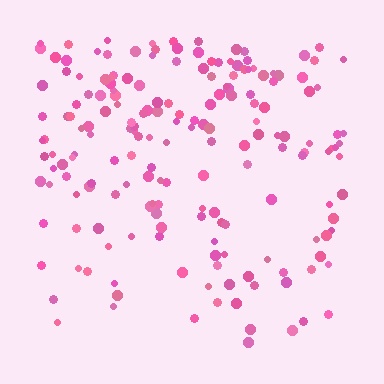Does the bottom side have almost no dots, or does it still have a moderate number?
Still a moderate number, just noticeably fewer than the top.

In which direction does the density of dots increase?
From bottom to top, with the top side densest.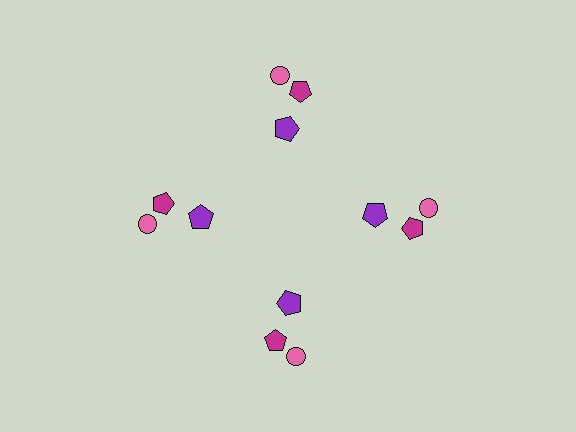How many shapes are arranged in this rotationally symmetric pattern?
There are 12 shapes, arranged in 4 groups of 3.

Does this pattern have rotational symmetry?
Yes, this pattern has 4-fold rotational symmetry. It looks the same after rotating 90 degrees around the center.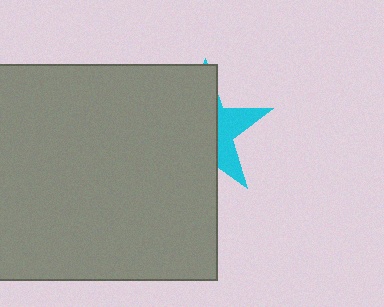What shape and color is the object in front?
The object in front is a gray rectangle.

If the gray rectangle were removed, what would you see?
You would see the complete cyan star.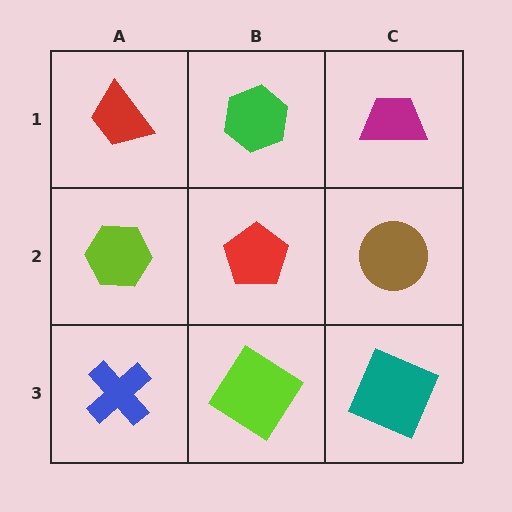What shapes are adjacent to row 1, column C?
A brown circle (row 2, column C), a green hexagon (row 1, column B).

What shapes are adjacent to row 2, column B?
A green hexagon (row 1, column B), a lime diamond (row 3, column B), a lime hexagon (row 2, column A), a brown circle (row 2, column C).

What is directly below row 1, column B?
A red pentagon.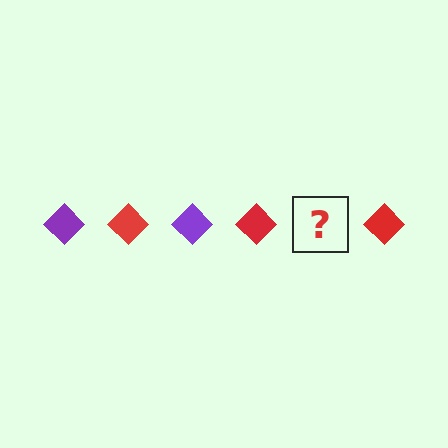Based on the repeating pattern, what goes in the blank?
The blank should be a purple diamond.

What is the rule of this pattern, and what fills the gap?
The rule is that the pattern cycles through purple, red diamonds. The gap should be filled with a purple diamond.